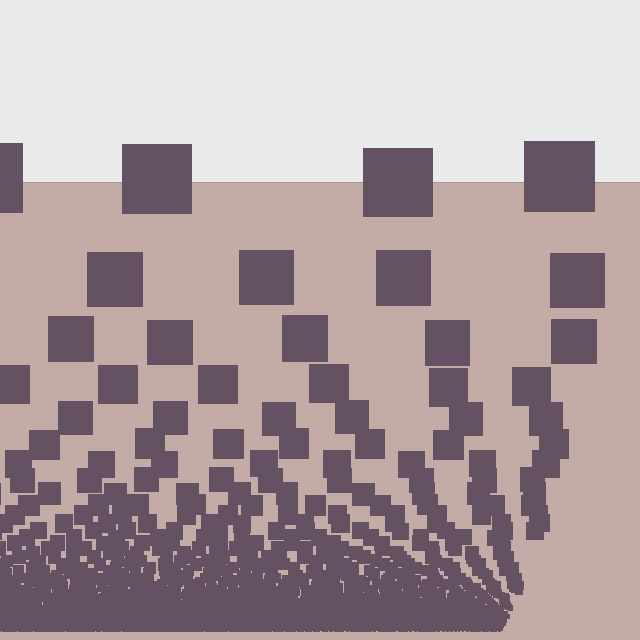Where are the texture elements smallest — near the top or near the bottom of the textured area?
Near the bottom.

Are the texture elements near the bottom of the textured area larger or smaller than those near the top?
Smaller. The gradient is inverted — elements near the bottom are smaller and denser.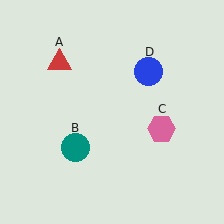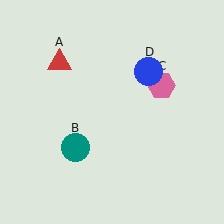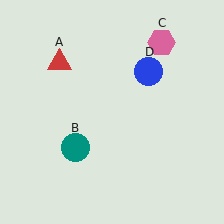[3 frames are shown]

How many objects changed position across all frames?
1 object changed position: pink hexagon (object C).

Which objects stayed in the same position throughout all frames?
Red triangle (object A) and teal circle (object B) and blue circle (object D) remained stationary.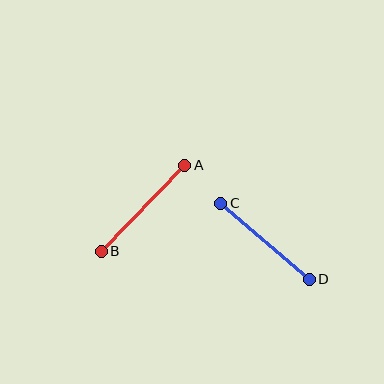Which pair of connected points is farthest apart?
Points A and B are farthest apart.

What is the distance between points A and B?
The distance is approximately 120 pixels.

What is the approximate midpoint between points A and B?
The midpoint is at approximately (143, 208) pixels.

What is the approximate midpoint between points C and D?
The midpoint is at approximately (265, 241) pixels.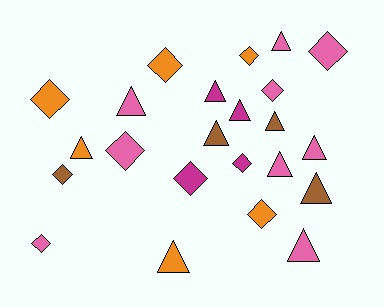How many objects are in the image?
There are 23 objects.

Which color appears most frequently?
Pink, with 9 objects.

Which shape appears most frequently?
Triangle, with 12 objects.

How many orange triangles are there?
There are 2 orange triangles.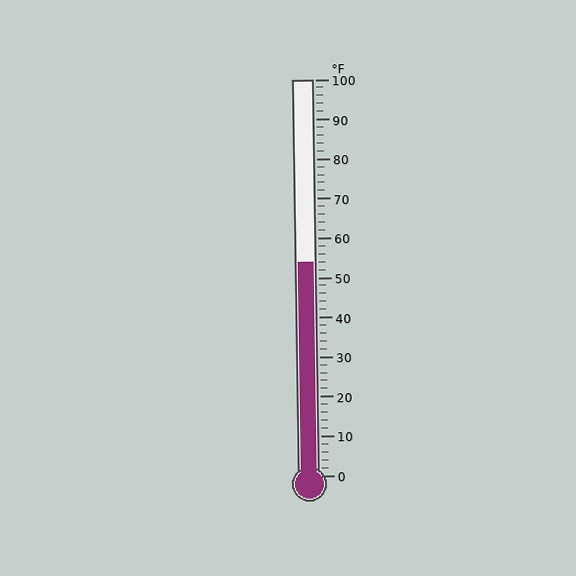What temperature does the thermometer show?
The thermometer shows approximately 54°F.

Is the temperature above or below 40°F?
The temperature is above 40°F.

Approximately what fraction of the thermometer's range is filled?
The thermometer is filled to approximately 55% of its range.